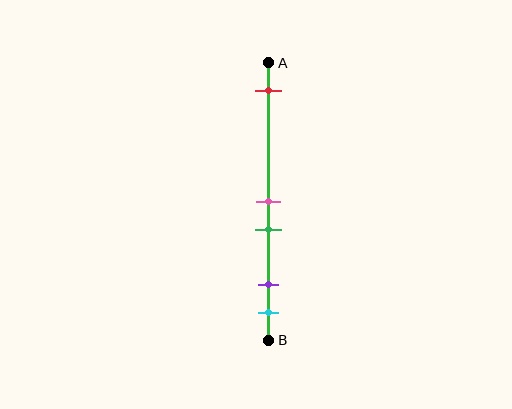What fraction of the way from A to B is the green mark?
The green mark is approximately 60% (0.6) of the way from A to B.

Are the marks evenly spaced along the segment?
No, the marks are not evenly spaced.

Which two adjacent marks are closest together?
The pink and green marks are the closest adjacent pair.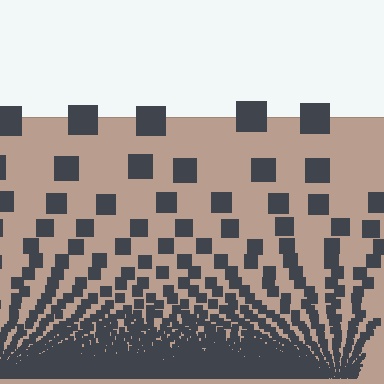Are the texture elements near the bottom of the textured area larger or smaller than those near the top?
Smaller. The gradient is inverted — elements near the bottom are smaller and denser.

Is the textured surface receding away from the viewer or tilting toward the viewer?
The surface appears to tilt toward the viewer. Texture elements get larger and sparser toward the top.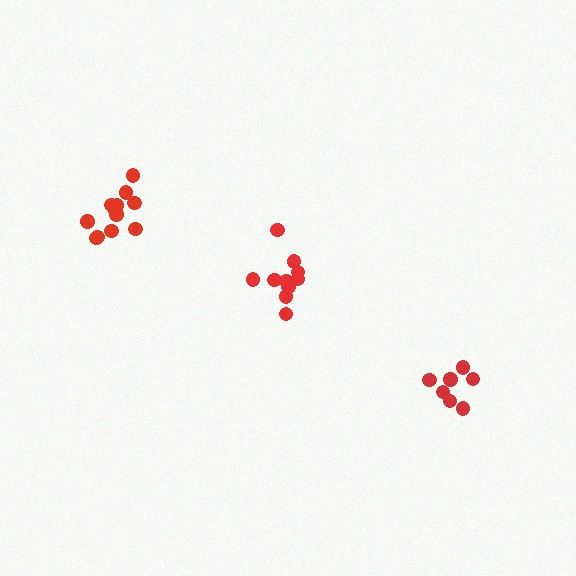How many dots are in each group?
Group 1: 10 dots, Group 2: 7 dots, Group 3: 12 dots (29 total).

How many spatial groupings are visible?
There are 3 spatial groupings.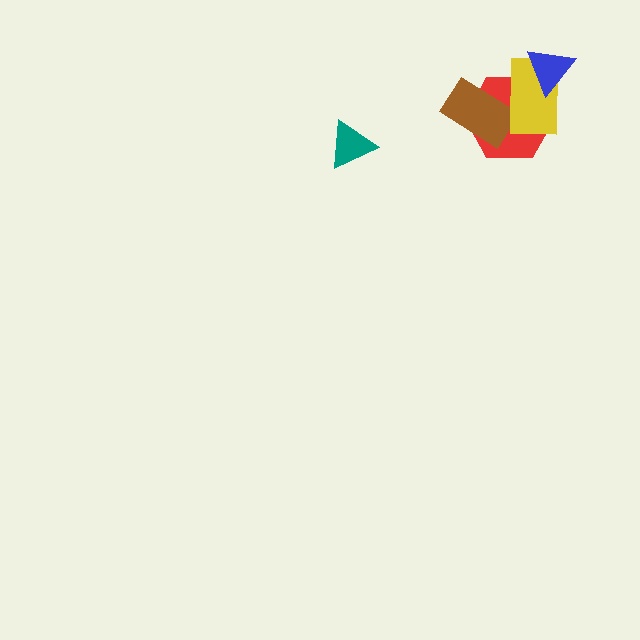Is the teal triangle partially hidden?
No, no other shape covers it.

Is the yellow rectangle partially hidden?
Yes, it is partially covered by another shape.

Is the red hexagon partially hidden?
Yes, it is partially covered by another shape.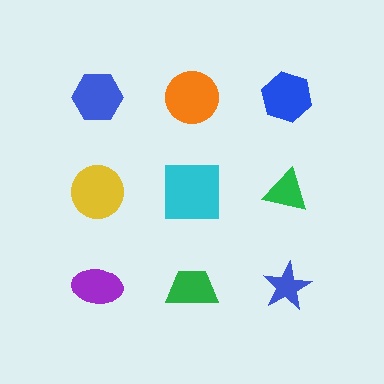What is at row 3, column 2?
A green trapezoid.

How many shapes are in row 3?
3 shapes.